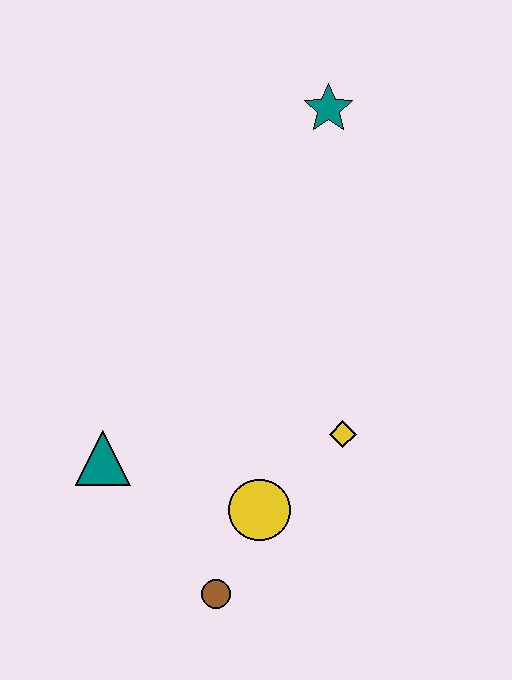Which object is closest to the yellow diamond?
The yellow circle is closest to the yellow diamond.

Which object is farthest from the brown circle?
The teal star is farthest from the brown circle.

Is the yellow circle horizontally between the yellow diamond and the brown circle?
Yes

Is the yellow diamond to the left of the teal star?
No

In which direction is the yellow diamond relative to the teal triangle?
The yellow diamond is to the right of the teal triangle.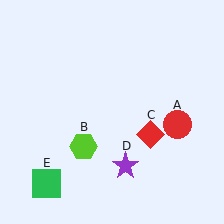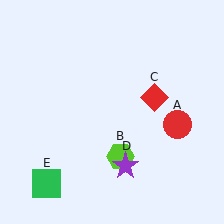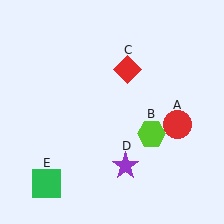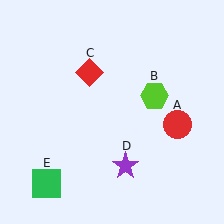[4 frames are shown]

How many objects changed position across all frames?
2 objects changed position: lime hexagon (object B), red diamond (object C).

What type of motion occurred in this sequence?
The lime hexagon (object B), red diamond (object C) rotated counterclockwise around the center of the scene.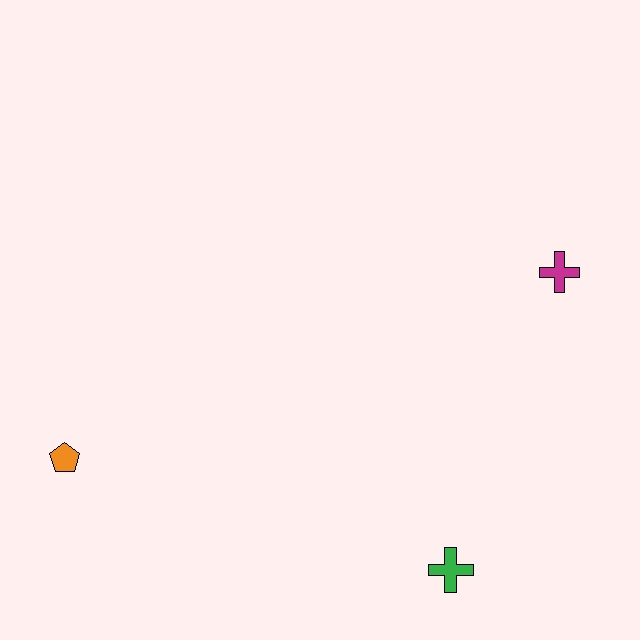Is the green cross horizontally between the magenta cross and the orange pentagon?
Yes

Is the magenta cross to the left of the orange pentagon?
No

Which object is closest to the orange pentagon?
The green cross is closest to the orange pentagon.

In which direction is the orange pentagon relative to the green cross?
The orange pentagon is to the left of the green cross.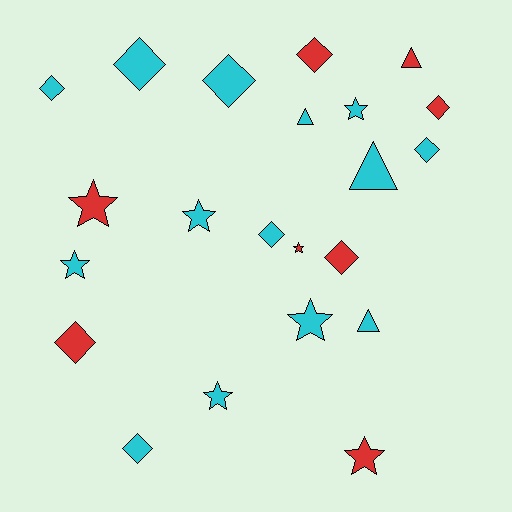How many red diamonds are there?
There are 4 red diamonds.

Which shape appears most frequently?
Diamond, with 10 objects.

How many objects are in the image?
There are 22 objects.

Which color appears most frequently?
Cyan, with 14 objects.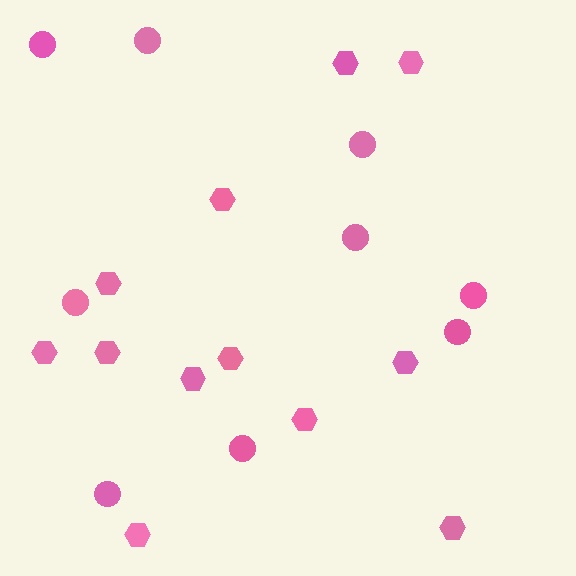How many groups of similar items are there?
There are 2 groups: one group of hexagons (12) and one group of circles (9).